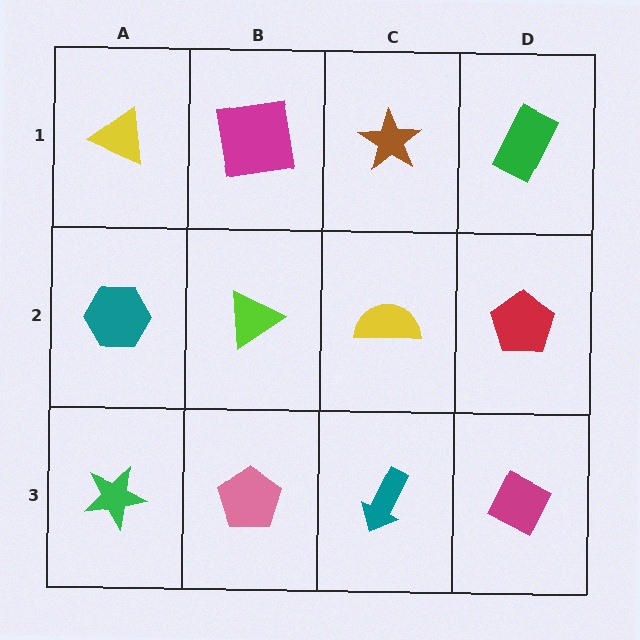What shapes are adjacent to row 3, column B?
A lime triangle (row 2, column B), a green star (row 3, column A), a teal arrow (row 3, column C).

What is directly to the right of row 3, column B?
A teal arrow.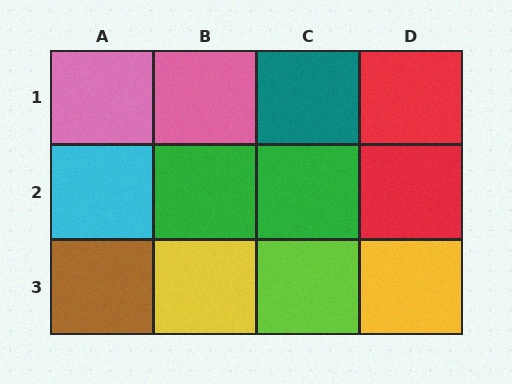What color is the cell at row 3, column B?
Yellow.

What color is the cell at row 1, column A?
Pink.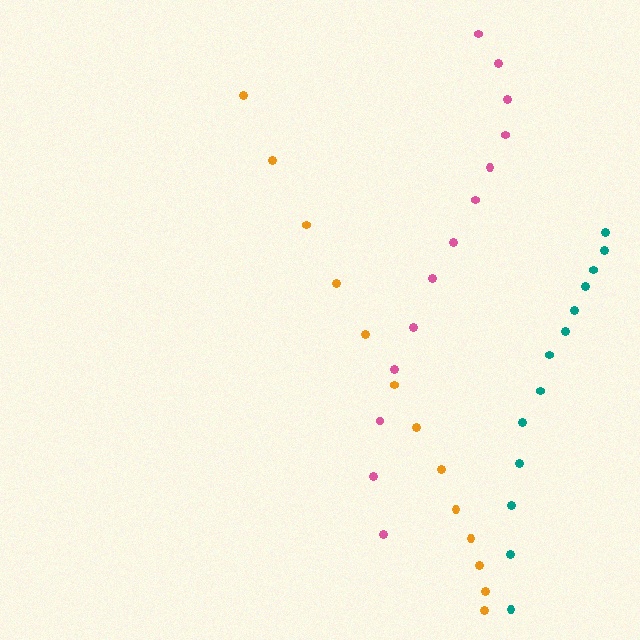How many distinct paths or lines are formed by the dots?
There are 3 distinct paths.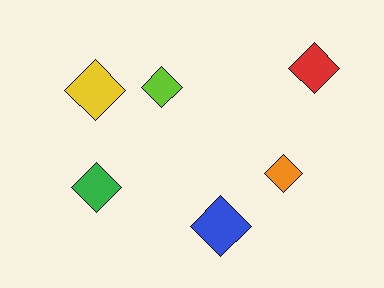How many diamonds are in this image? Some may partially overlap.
There are 6 diamonds.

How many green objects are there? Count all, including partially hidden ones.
There is 1 green object.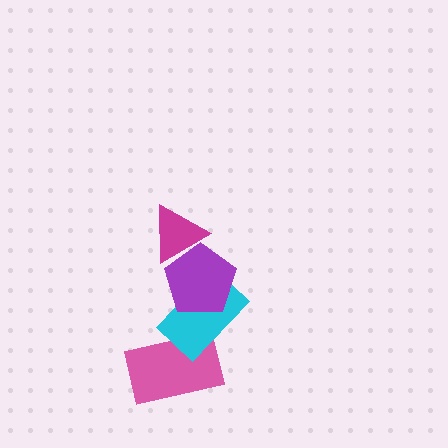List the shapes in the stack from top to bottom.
From top to bottom: the magenta triangle, the purple pentagon, the cyan rectangle, the pink rectangle.